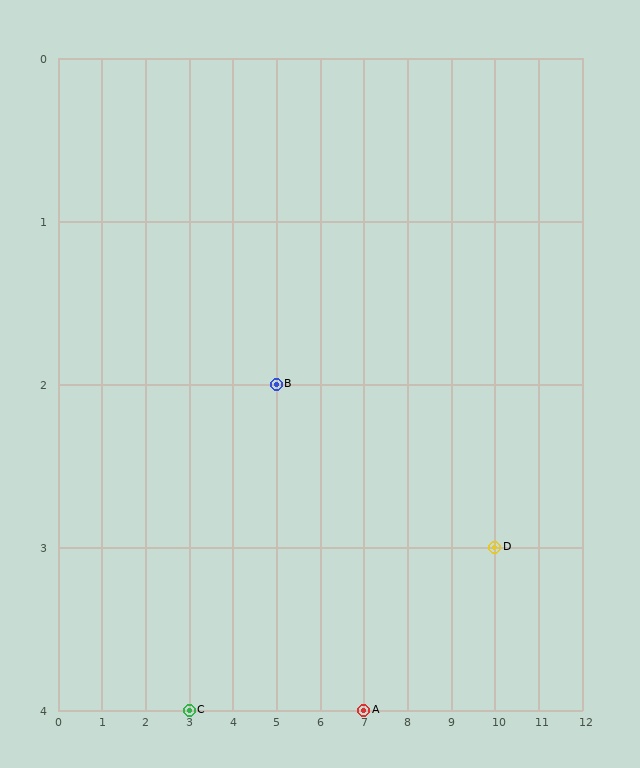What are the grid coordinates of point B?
Point B is at grid coordinates (5, 2).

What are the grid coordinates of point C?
Point C is at grid coordinates (3, 4).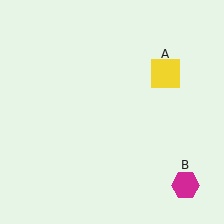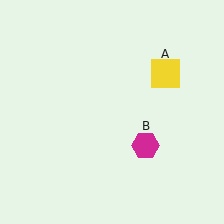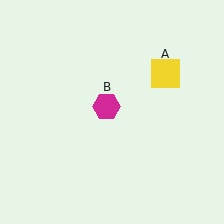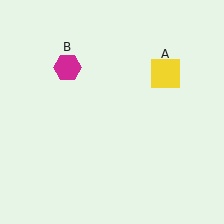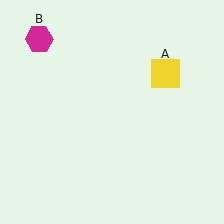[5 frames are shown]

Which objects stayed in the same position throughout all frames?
Yellow square (object A) remained stationary.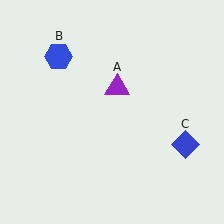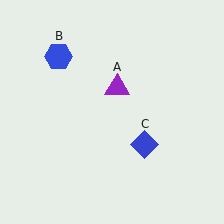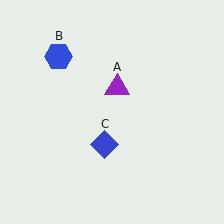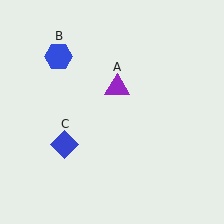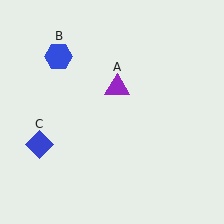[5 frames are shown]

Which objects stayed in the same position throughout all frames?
Purple triangle (object A) and blue hexagon (object B) remained stationary.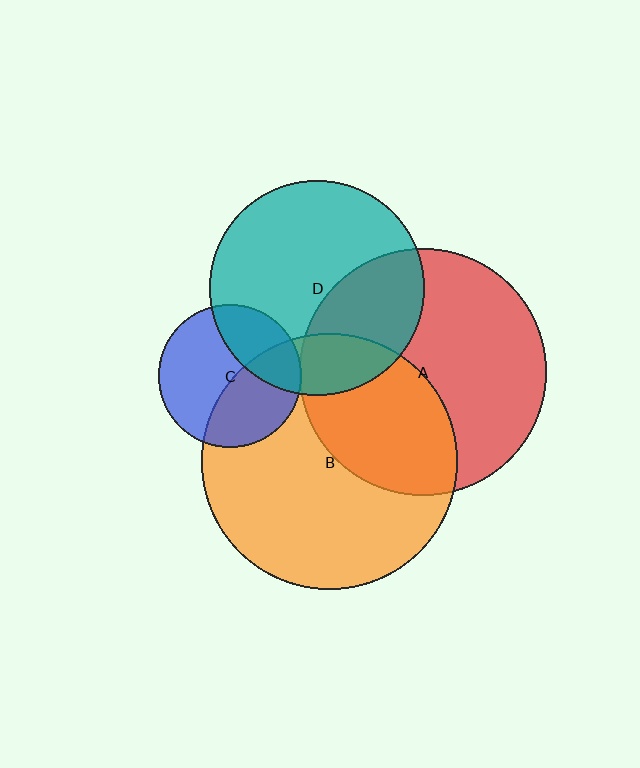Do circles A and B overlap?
Yes.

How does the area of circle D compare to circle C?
Approximately 2.3 times.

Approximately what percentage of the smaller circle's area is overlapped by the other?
Approximately 40%.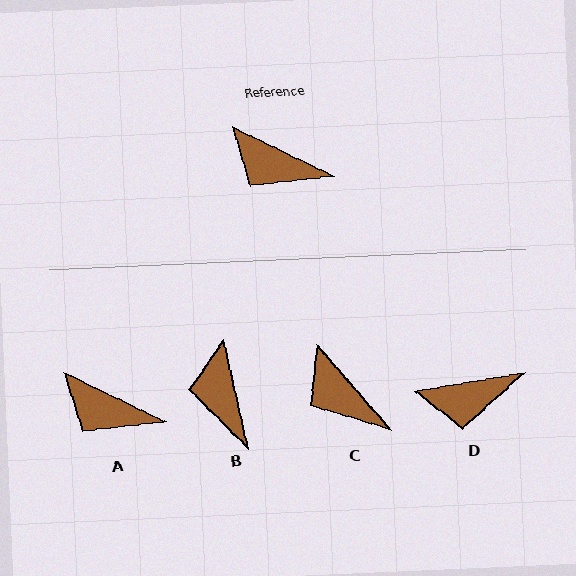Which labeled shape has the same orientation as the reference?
A.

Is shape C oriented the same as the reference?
No, it is off by about 23 degrees.